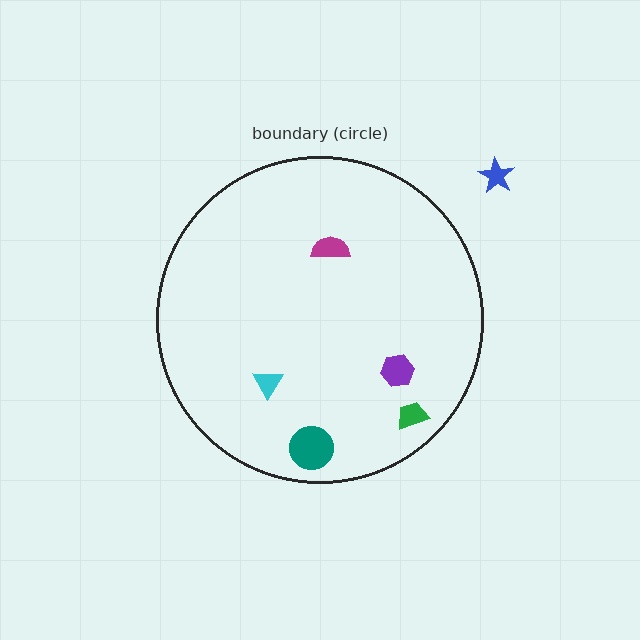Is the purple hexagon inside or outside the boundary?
Inside.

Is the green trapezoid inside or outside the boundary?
Inside.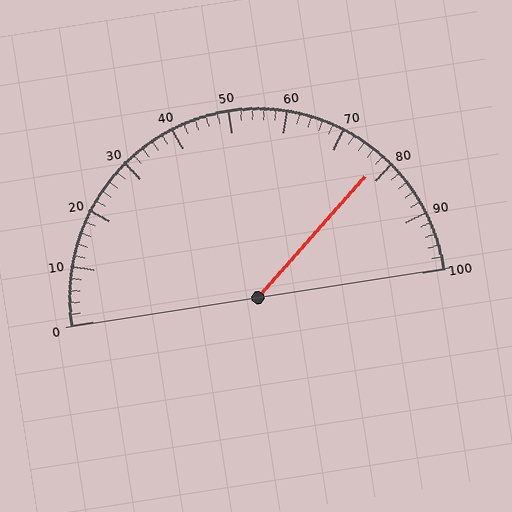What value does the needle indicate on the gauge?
The needle indicates approximately 78.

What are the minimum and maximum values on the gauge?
The gauge ranges from 0 to 100.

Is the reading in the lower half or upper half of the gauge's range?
The reading is in the upper half of the range (0 to 100).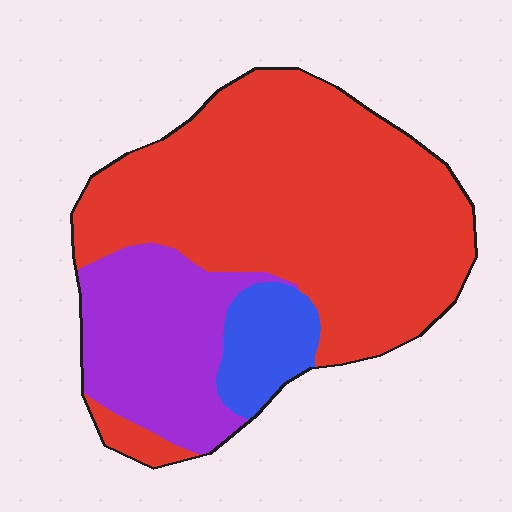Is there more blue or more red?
Red.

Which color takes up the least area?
Blue, at roughly 10%.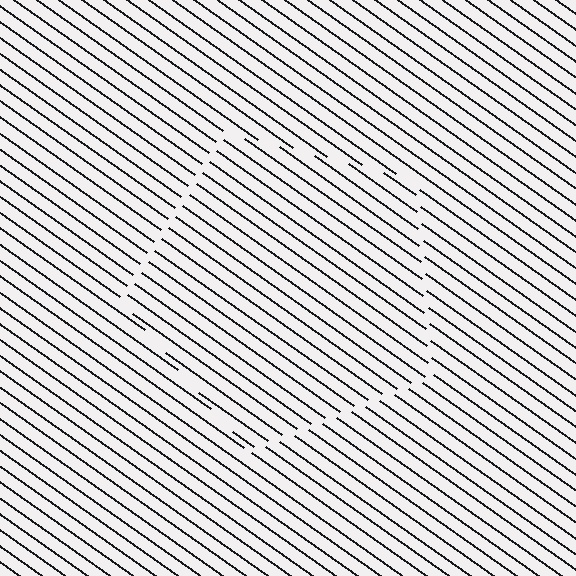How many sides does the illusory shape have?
5 sides — the line-ends trace a pentagon.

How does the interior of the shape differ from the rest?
The interior of the shape contains the same grating, shifted by half a period — the contour is defined by the phase discontinuity where line-ends from the inner and outer gratings abut.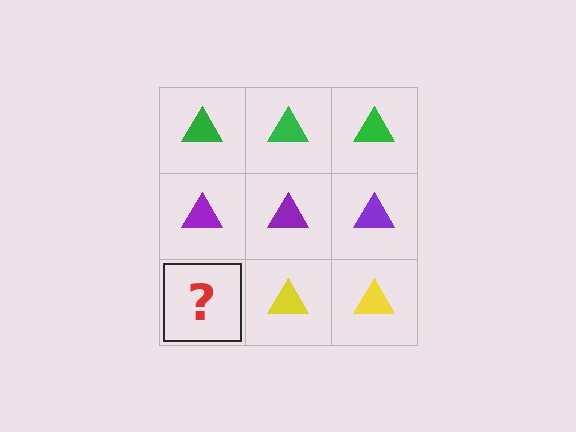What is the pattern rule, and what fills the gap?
The rule is that each row has a consistent color. The gap should be filled with a yellow triangle.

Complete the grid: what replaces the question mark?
The question mark should be replaced with a yellow triangle.